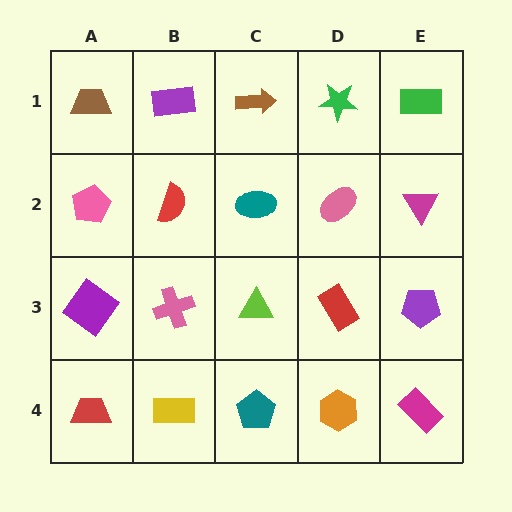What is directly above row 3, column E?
A magenta triangle.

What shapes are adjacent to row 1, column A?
A pink pentagon (row 2, column A), a purple rectangle (row 1, column B).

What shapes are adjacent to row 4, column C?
A lime triangle (row 3, column C), a yellow rectangle (row 4, column B), an orange hexagon (row 4, column D).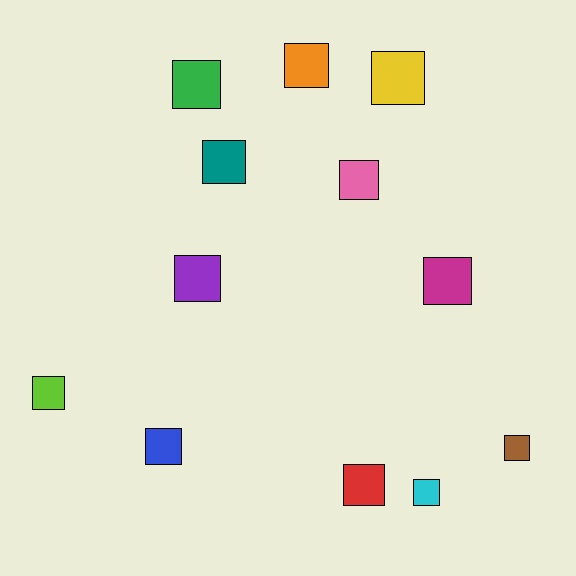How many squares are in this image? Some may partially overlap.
There are 12 squares.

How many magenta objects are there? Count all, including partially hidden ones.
There is 1 magenta object.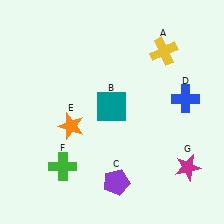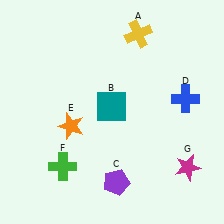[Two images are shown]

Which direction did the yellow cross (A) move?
The yellow cross (A) moved left.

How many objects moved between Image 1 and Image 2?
1 object moved between the two images.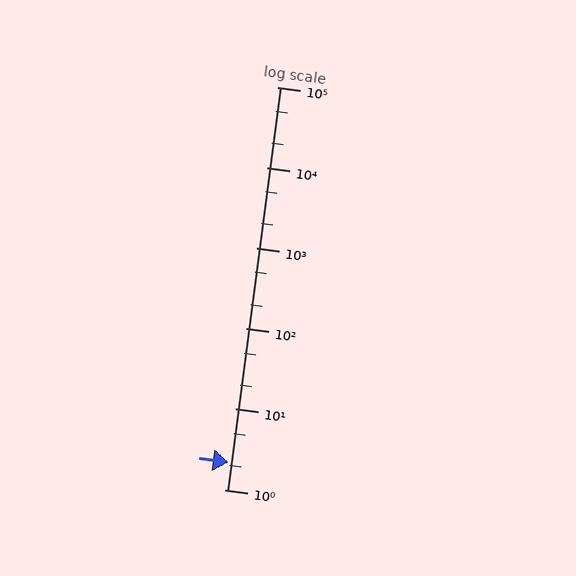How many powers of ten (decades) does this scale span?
The scale spans 5 decades, from 1 to 100000.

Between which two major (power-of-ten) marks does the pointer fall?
The pointer is between 1 and 10.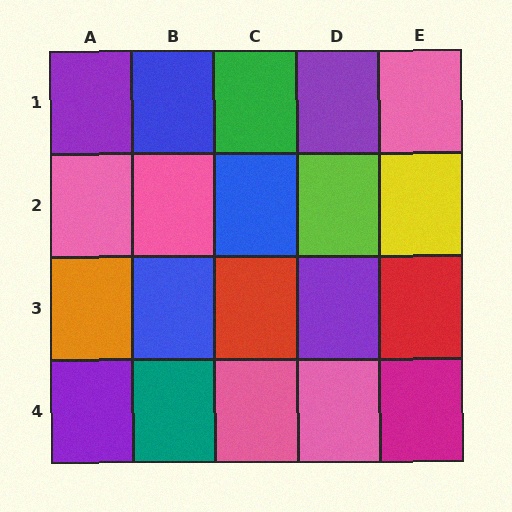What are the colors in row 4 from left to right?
Purple, teal, pink, pink, magenta.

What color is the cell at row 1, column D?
Purple.